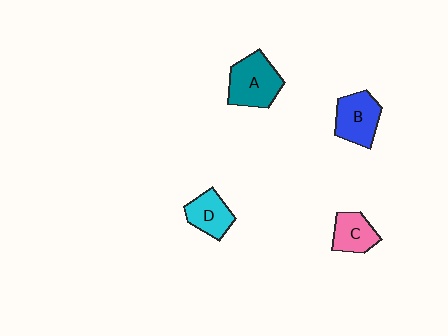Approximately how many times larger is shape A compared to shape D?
Approximately 1.4 times.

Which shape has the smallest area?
Shape C (pink).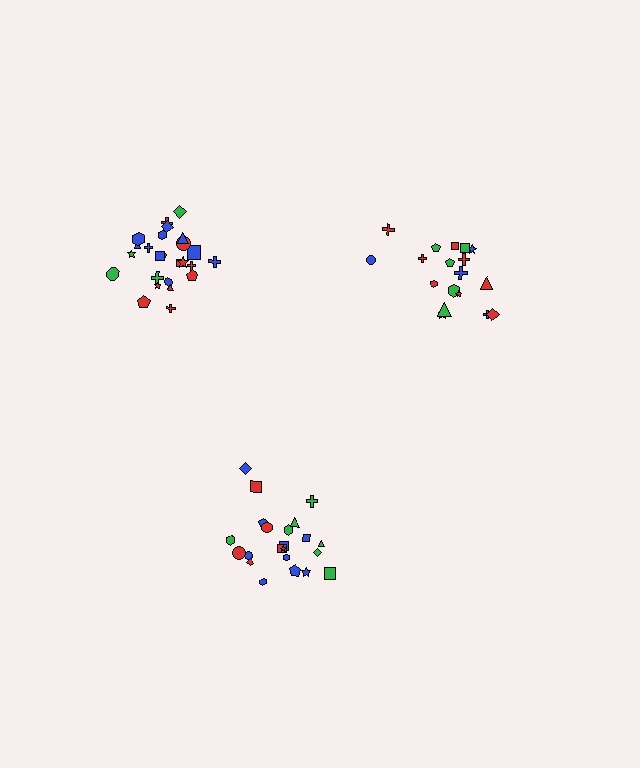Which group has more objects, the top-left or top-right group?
The top-left group.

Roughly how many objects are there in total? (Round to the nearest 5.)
Roughly 65 objects in total.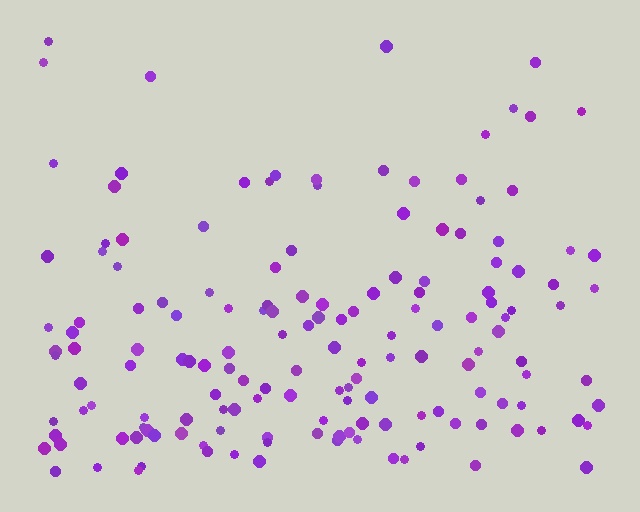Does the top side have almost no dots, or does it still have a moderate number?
Still a moderate number, just noticeably fewer than the bottom.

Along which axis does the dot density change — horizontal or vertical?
Vertical.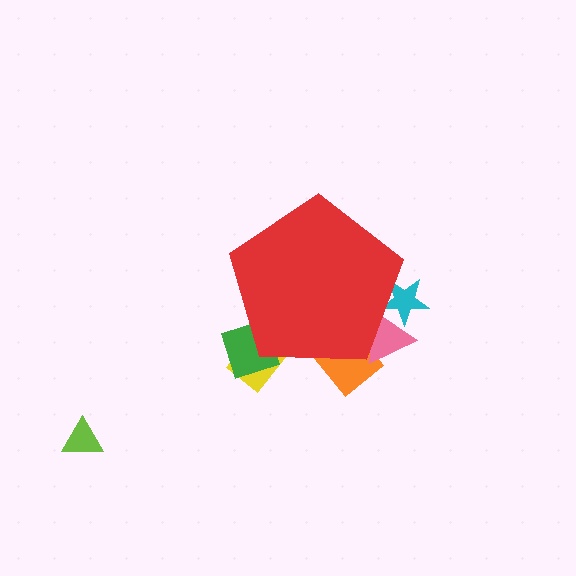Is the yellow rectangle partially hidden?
Yes, the yellow rectangle is partially hidden behind the red pentagon.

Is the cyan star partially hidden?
Yes, the cyan star is partially hidden behind the red pentagon.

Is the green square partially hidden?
Yes, the green square is partially hidden behind the red pentagon.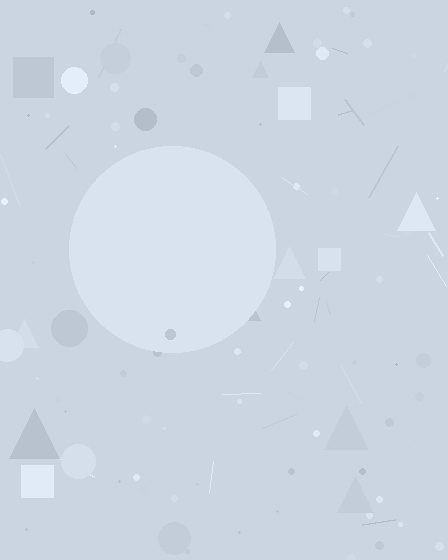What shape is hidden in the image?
A circle is hidden in the image.